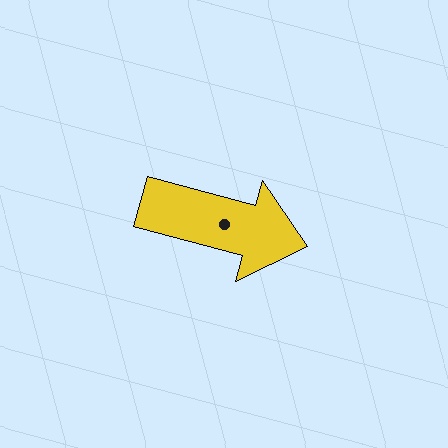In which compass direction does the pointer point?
East.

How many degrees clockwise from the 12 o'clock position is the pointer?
Approximately 105 degrees.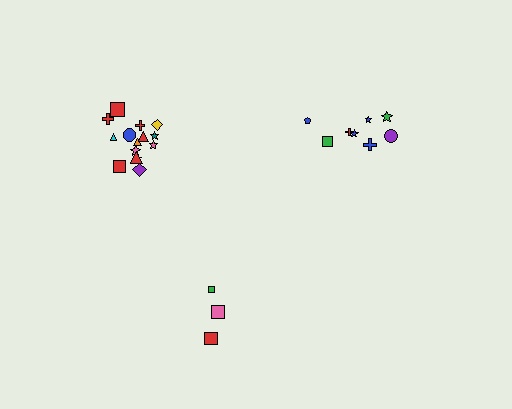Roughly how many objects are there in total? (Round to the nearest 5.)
Roughly 25 objects in total.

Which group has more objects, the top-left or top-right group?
The top-left group.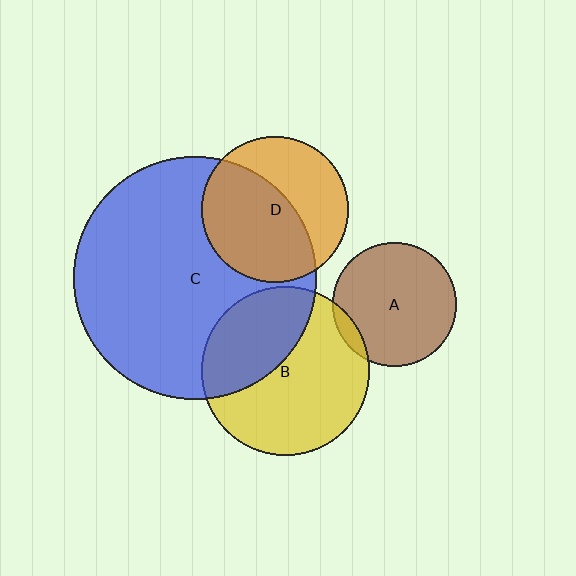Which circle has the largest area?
Circle C (blue).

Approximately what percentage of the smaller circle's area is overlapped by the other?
Approximately 35%.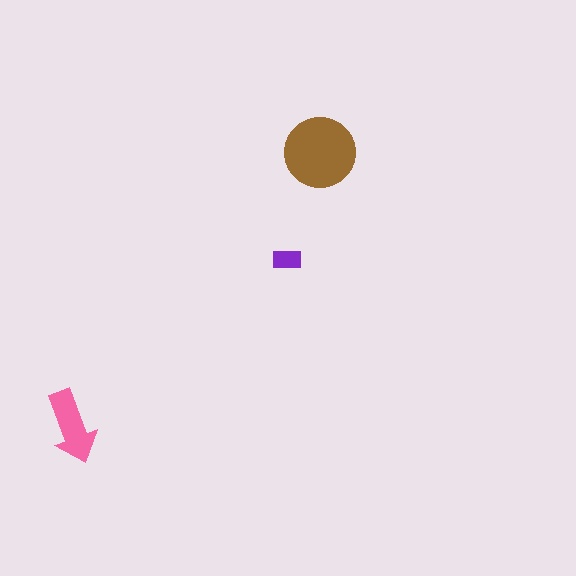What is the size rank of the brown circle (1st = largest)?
1st.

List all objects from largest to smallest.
The brown circle, the pink arrow, the purple rectangle.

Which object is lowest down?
The pink arrow is bottommost.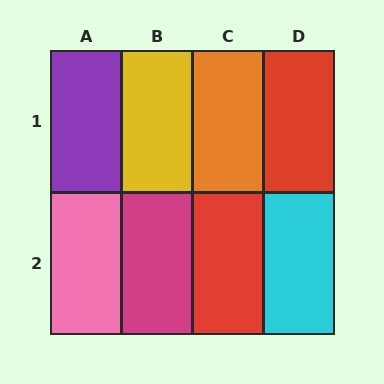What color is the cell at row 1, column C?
Orange.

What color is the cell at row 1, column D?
Red.